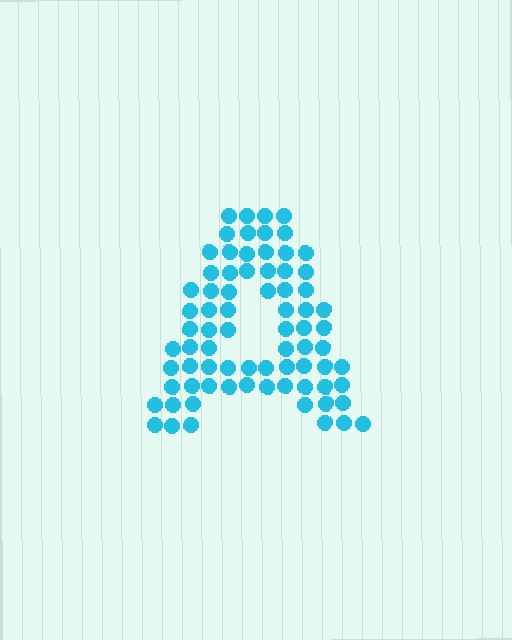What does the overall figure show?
The overall figure shows the letter A.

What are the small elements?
The small elements are circles.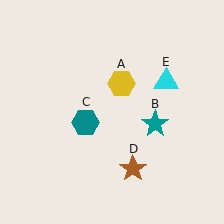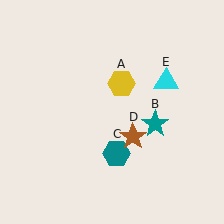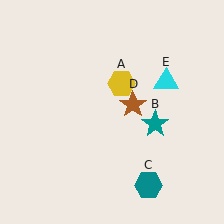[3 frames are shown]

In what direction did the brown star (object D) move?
The brown star (object D) moved up.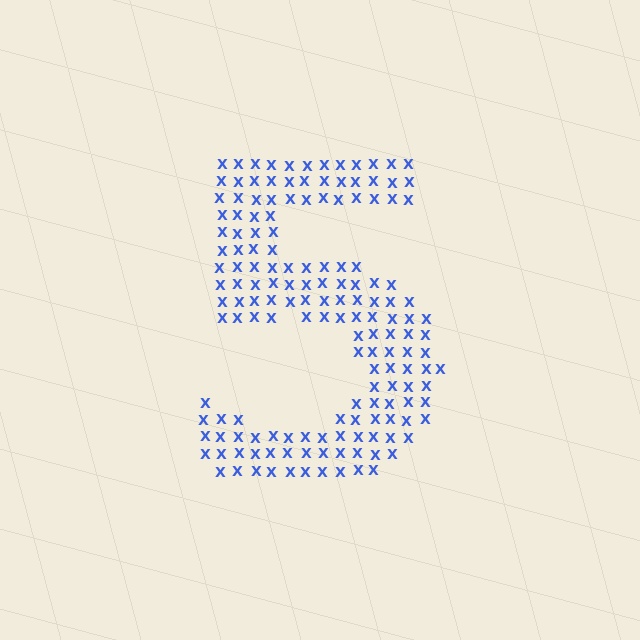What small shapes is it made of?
It is made of small letter X's.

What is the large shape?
The large shape is the digit 5.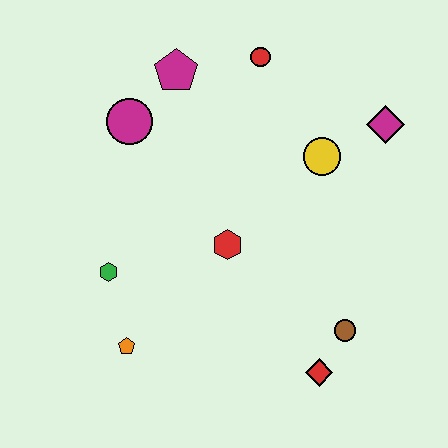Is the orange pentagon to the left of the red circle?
Yes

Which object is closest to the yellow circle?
The magenta diamond is closest to the yellow circle.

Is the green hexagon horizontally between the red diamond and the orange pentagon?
No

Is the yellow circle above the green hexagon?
Yes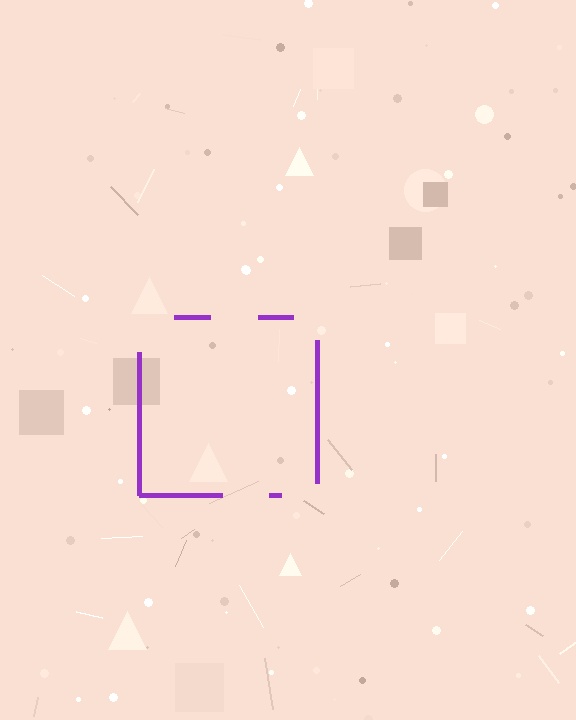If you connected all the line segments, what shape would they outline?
They would outline a square.